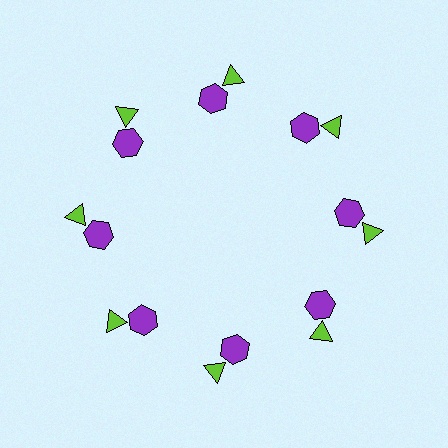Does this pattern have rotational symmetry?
Yes, this pattern has 8-fold rotational symmetry. It looks the same after rotating 45 degrees around the center.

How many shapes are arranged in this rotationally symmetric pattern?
There are 16 shapes, arranged in 8 groups of 2.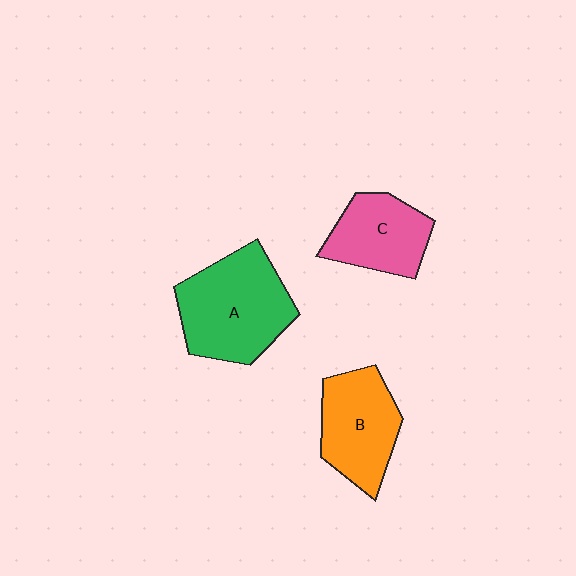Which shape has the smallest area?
Shape C (pink).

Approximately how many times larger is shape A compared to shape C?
Approximately 1.5 times.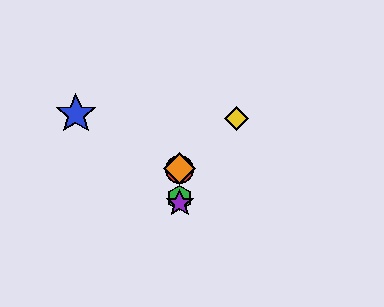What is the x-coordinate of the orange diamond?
The orange diamond is at x≈180.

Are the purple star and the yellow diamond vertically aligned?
No, the purple star is at x≈180 and the yellow diamond is at x≈236.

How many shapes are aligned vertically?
4 shapes (the red circle, the green hexagon, the purple star, the orange diamond) are aligned vertically.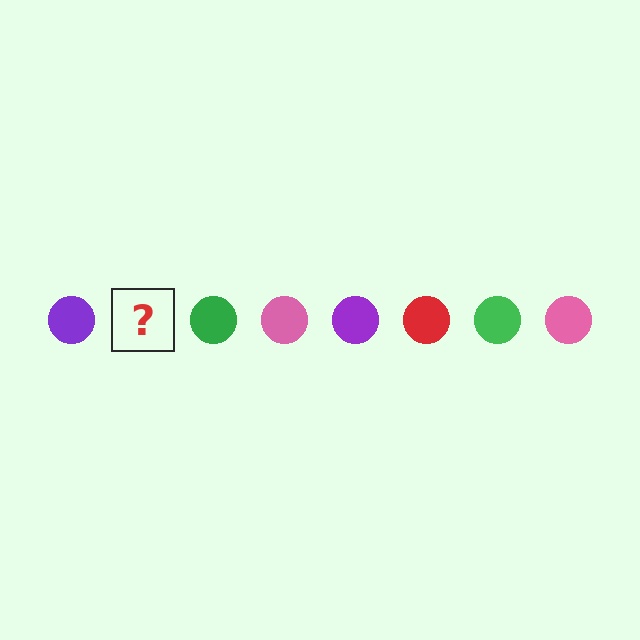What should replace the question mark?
The question mark should be replaced with a red circle.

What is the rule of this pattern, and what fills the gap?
The rule is that the pattern cycles through purple, red, green, pink circles. The gap should be filled with a red circle.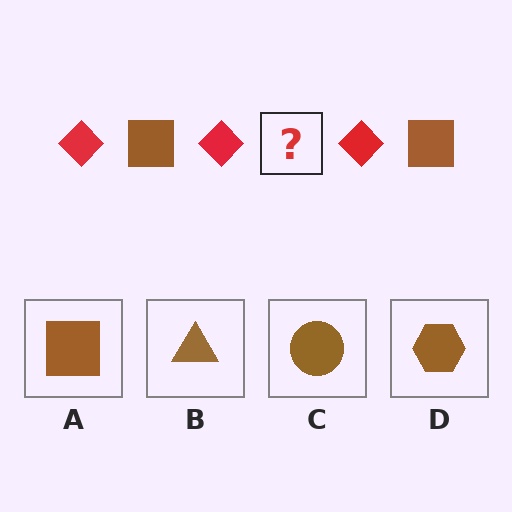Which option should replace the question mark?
Option A.